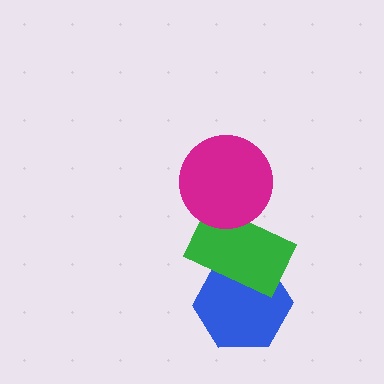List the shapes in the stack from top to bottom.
From top to bottom: the magenta circle, the green rectangle, the blue hexagon.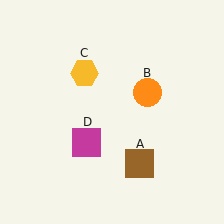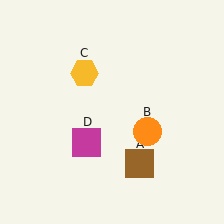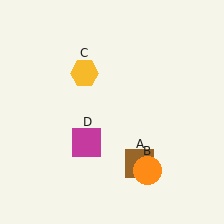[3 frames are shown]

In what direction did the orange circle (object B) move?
The orange circle (object B) moved down.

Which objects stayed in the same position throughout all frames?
Brown square (object A) and yellow hexagon (object C) and magenta square (object D) remained stationary.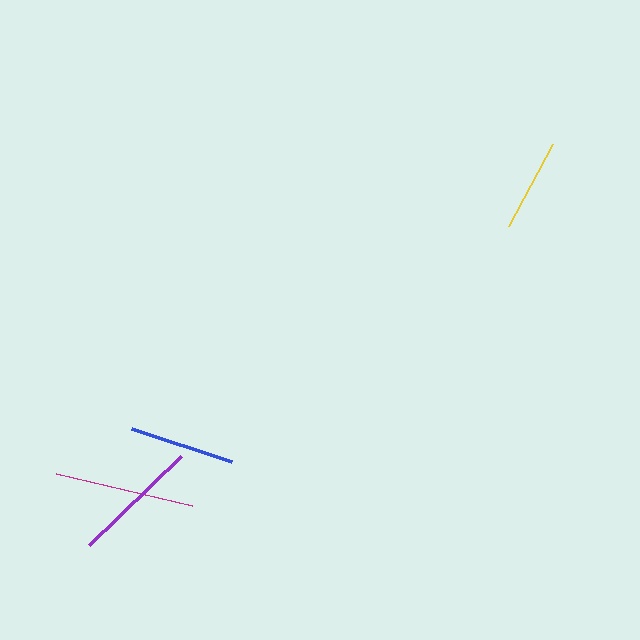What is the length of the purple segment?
The purple segment is approximately 128 pixels long.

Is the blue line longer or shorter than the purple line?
The purple line is longer than the blue line.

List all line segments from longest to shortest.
From longest to shortest: magenta, purple, blue, yellow.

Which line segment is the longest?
The magenta line is the longest at approximately 140 pixels.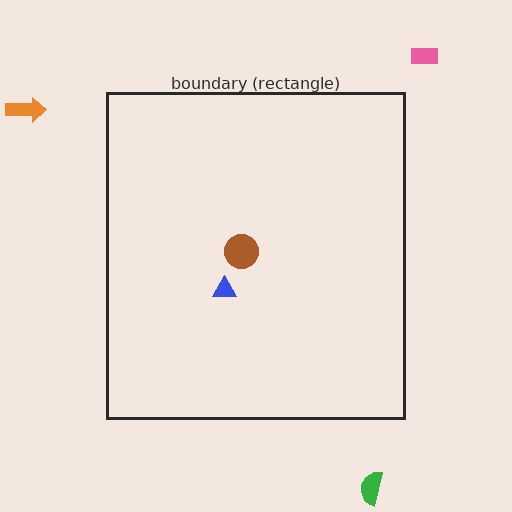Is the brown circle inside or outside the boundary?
Inside.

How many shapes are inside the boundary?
2 inside, 3 outside.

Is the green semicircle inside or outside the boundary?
Outside.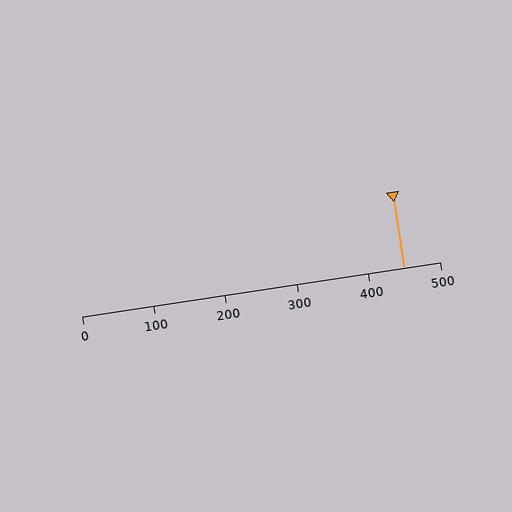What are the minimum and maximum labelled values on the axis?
The axis runs from 0 to 500.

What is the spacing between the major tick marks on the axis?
The major ticks are spaced 100 apart.